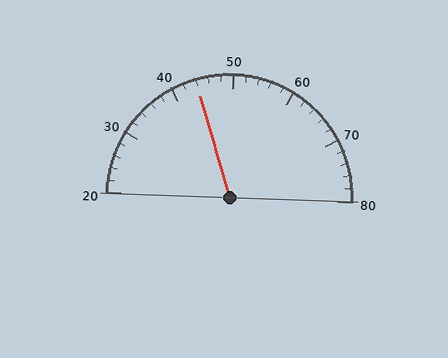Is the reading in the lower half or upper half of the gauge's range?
The reading is in the lower half of the range (20 to 80).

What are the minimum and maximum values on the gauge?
The gauge ranges from 20 to 80.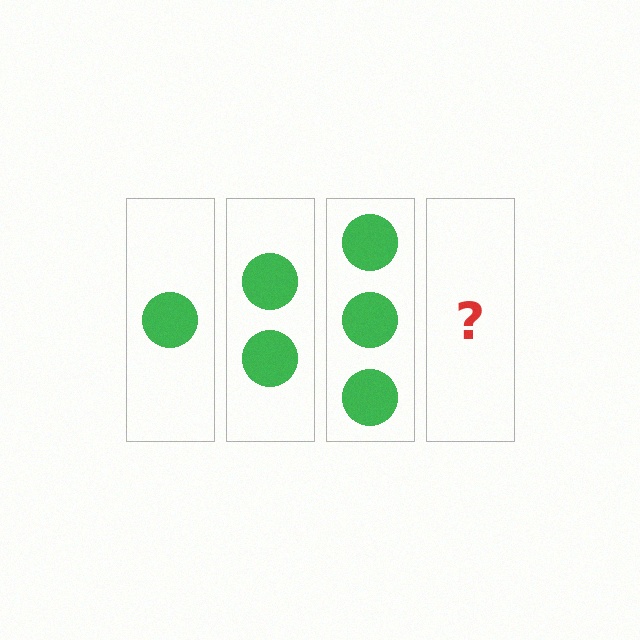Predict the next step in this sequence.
The next step is 4 circles.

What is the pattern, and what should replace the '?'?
The pattern is that each step adds one more circle. The '?' should be 4 circles.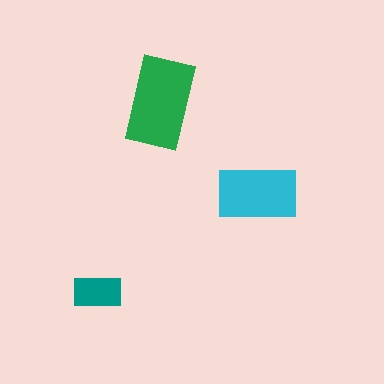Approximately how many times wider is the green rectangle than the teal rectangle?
About 2 times wider.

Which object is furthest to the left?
The teal rectangle is leftmost.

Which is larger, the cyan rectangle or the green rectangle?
The green one.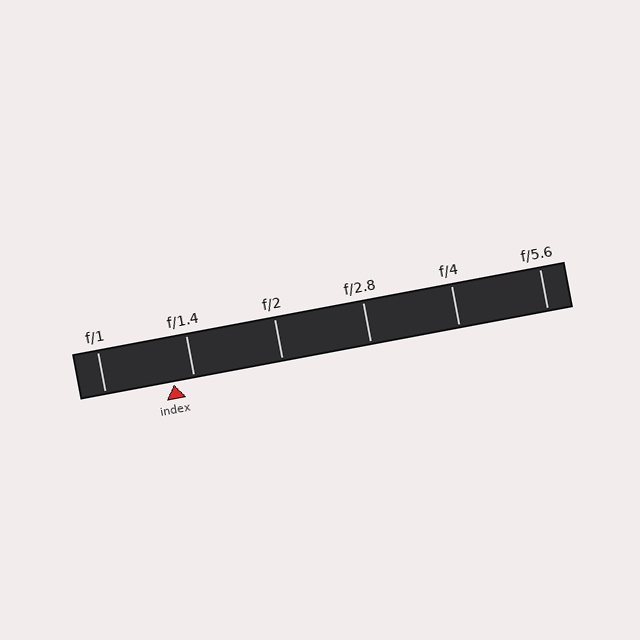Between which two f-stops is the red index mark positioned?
The index mark is between f/1 and f/1.4.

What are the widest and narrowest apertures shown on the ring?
The widest aperture shown is f/1 and the narrowest is f/5.6.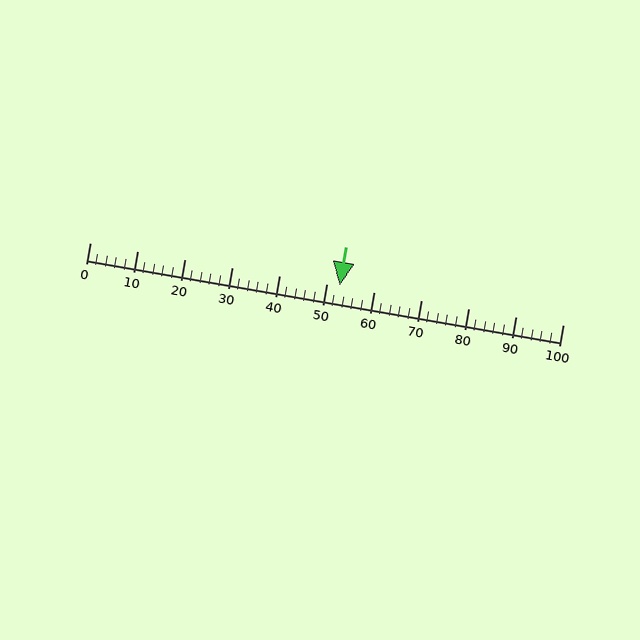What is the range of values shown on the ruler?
The ruler shows values from 0 to 100.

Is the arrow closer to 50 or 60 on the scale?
The arrow is closer to 50.